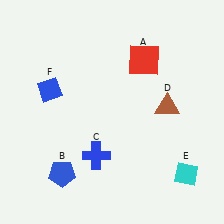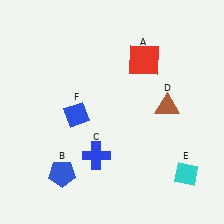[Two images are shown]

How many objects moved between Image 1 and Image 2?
1 object moved between the two images.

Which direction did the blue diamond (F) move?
The blue diamond (F) moved right.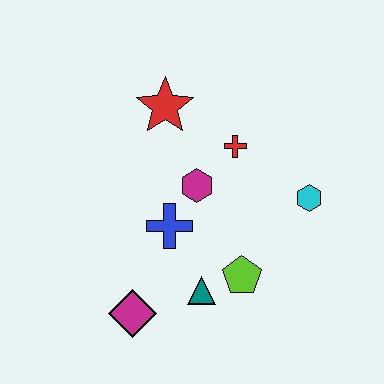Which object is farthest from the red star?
The magenta diamond is farthest from the red star.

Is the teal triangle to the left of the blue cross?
No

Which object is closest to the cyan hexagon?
The red cross is closest to the cyan hexagon.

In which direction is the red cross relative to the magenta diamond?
The red cross is above the magenta diamond.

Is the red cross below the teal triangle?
No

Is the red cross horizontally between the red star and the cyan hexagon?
Yes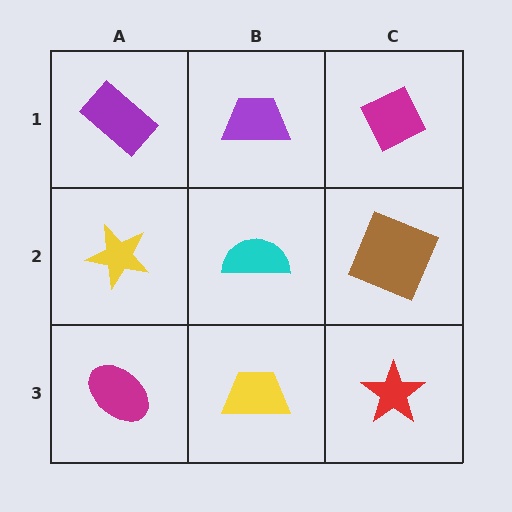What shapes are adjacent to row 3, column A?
A yellow star (row 2, column A), a yellow trapezoid (row 3, column B).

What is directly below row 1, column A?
A yellow star.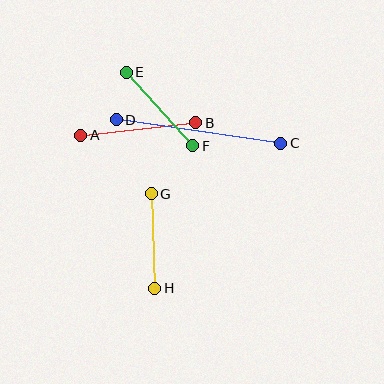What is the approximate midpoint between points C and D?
The midpoint is at approximately (199, 132) pixels.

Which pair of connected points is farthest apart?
Points C and D are farthest apart.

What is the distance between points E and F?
The distance is approximately 99 pixels.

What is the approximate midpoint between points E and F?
The midpoint is at approximately (159, 109) pixels.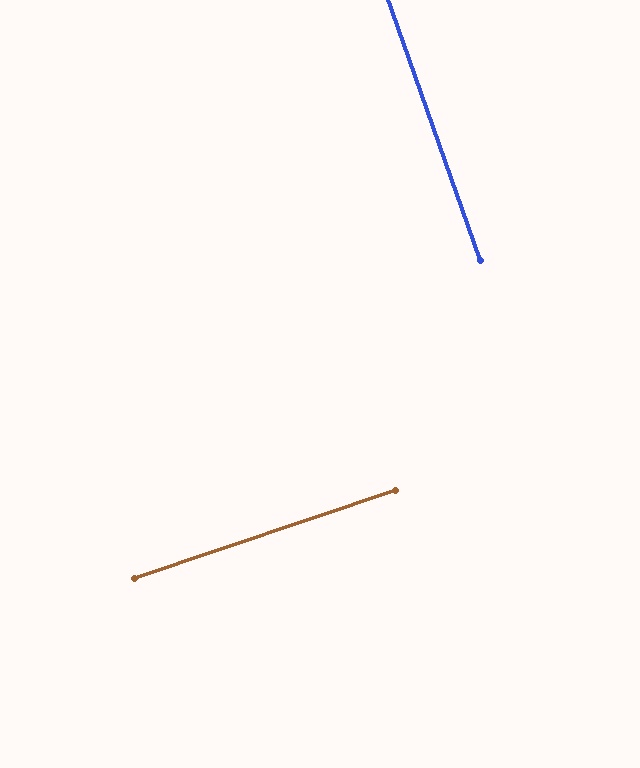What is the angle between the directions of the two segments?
Approximately 89 degrees.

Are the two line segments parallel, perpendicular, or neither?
Perpendicular — they meet at approximately 89°.